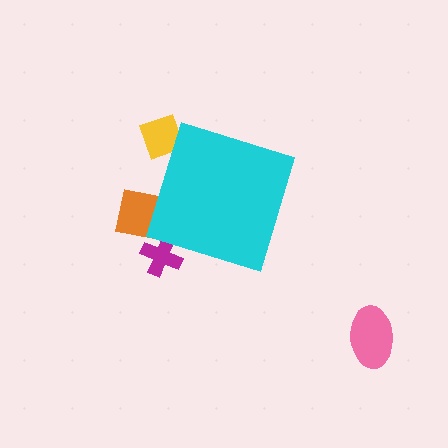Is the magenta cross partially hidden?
Yes, the magenta cross is partially hidden behind the cyan diamond.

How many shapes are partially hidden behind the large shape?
3 shapes are partially hidden.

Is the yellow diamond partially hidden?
Yes, the yellow diamond is partially hidden behind the cyan diamond.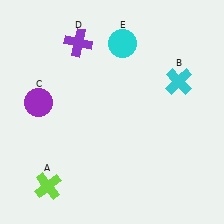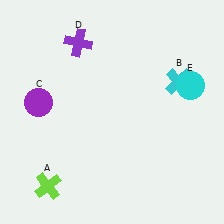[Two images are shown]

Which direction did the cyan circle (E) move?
The cyan circle (E) moved right.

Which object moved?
The cyan circle (E) moved right.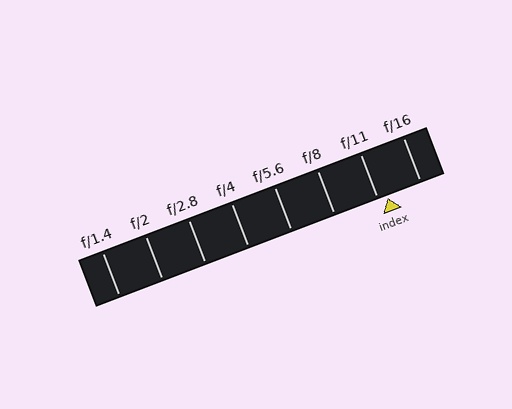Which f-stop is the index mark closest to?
The index mark is closest to f/11.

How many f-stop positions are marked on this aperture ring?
There are 8 f-stop positions marked.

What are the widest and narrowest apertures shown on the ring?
The widest aperture shown is f/1.4 and the narrowest is f/16.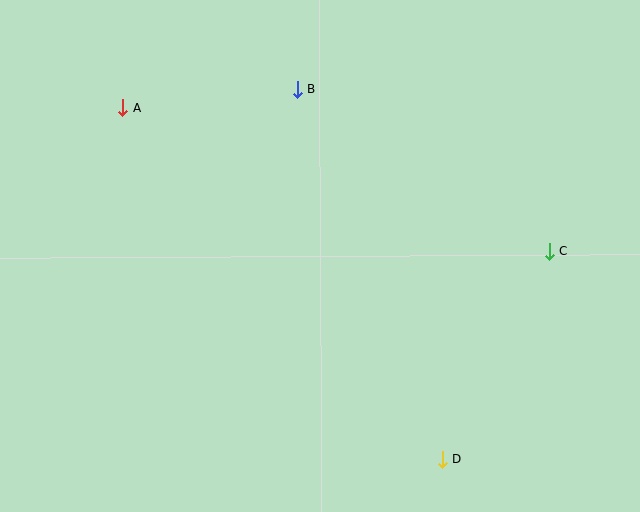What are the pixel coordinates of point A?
Point A is at (123, 108).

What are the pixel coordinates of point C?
Point C is at (549, 251).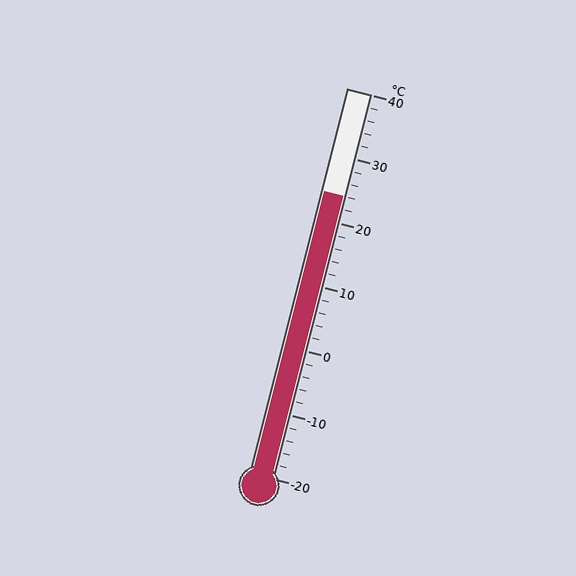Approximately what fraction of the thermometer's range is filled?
The thermometer is filled to approximately 75% of its range.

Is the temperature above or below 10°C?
The temperature is above 10°C.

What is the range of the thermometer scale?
The thermometer scale ranges from -20°C to 40°C.